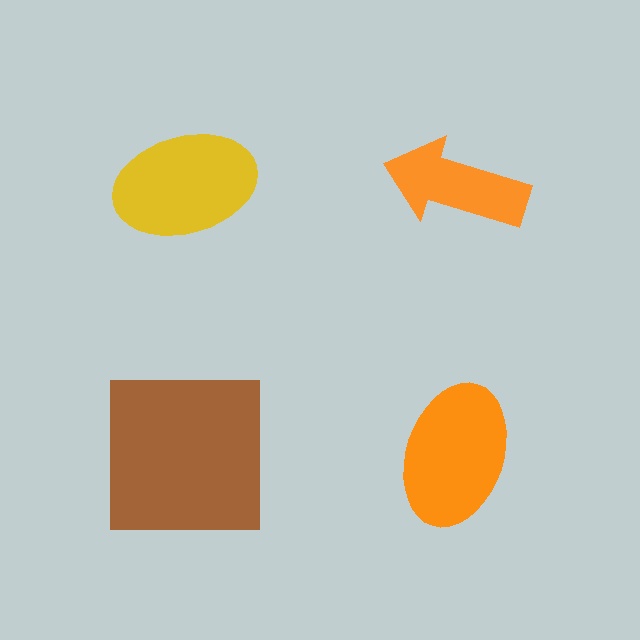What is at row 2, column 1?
A brown square.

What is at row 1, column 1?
A yellow ellipse.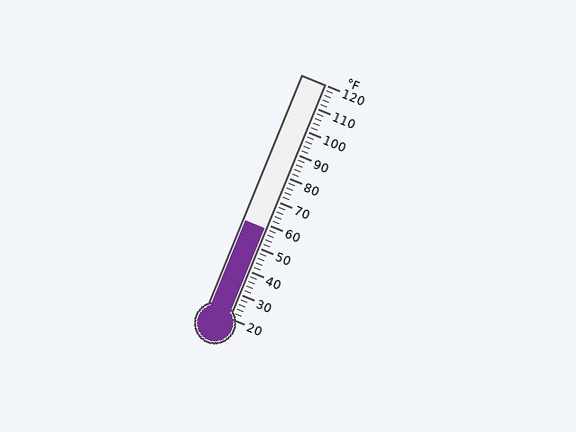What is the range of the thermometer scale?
The thermometer scale ranges from 20°F to 120°F.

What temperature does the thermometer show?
The thermometer shows approximately 58°F.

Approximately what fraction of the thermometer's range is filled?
The thermometer is filled to approximately 40% of its range.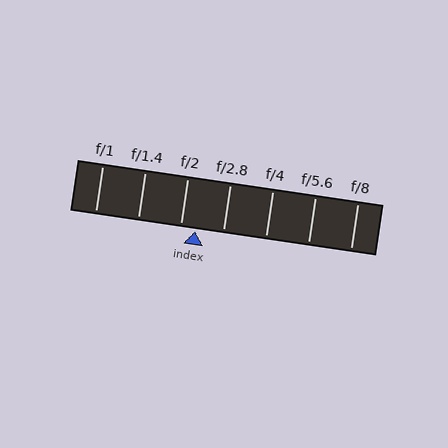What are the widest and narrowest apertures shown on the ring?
The widest aperture shown is f/1 and the narrowest is f/8.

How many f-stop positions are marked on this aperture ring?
There are 7 f-stop positions marked.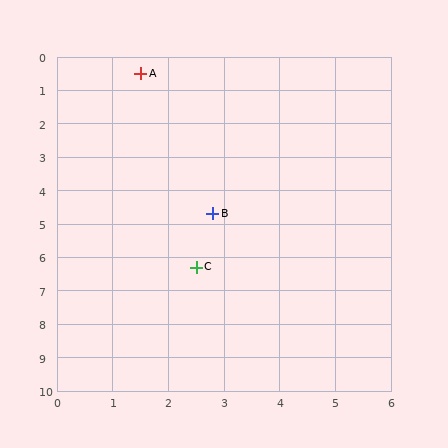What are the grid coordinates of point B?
Point B is at approximately (2.8, 4.7).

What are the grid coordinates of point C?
Point C is at approximately (2.5, 6.3).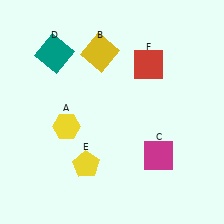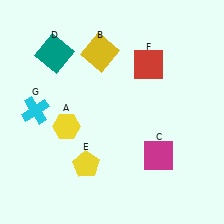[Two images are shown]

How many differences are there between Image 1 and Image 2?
There is 1 difference between the two images.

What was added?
A cyan cross (G) was added in Image 2.